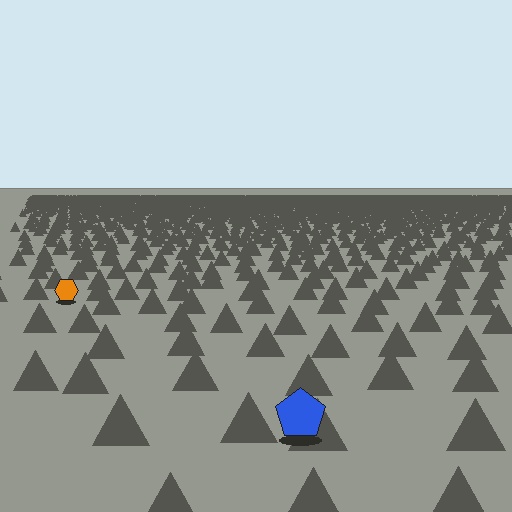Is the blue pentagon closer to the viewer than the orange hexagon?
Yes. The blue pentagon is closer — you can tell from the texture gradient: the ground texture is coarser near it.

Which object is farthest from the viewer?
The orange hexagon is farthest from the viewer. It appears smaller and the ground texture around it is denser.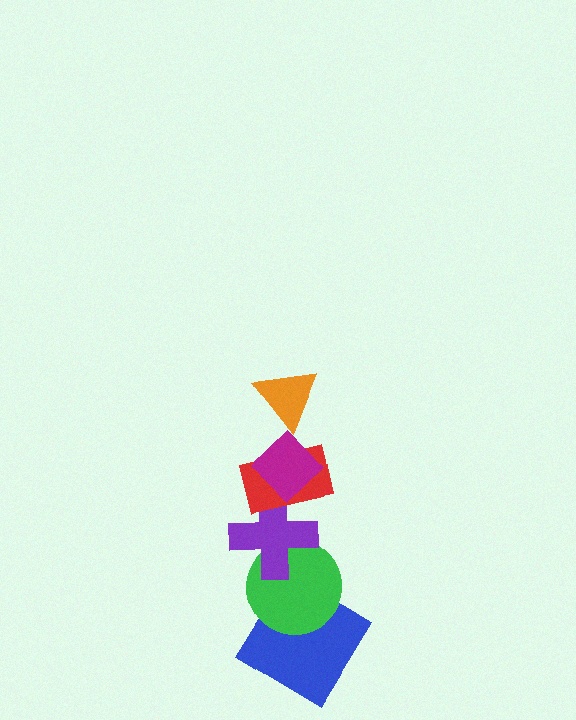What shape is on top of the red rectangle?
The magenta diamond is on top of the red rectangle.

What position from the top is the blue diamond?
The blue diamond is 6th from the top.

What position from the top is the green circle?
The green circle is 5th from the top.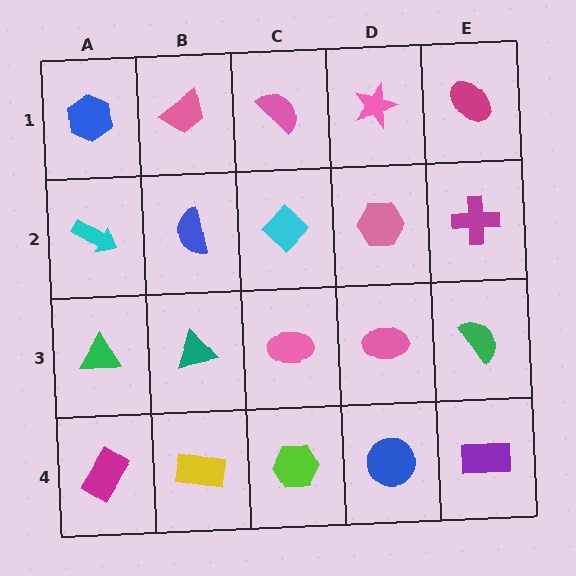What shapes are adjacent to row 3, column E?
A magenta cross (row 2, column E), a purple rectangle (row 4, column E), a pink ellipse (row 3, column D).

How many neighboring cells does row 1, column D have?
3.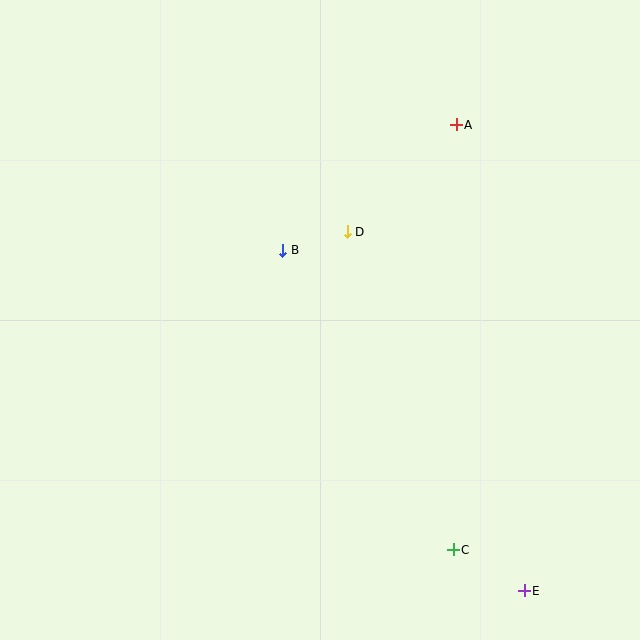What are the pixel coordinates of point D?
Point D is at (347, 232).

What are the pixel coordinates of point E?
Point E is at (524, 591).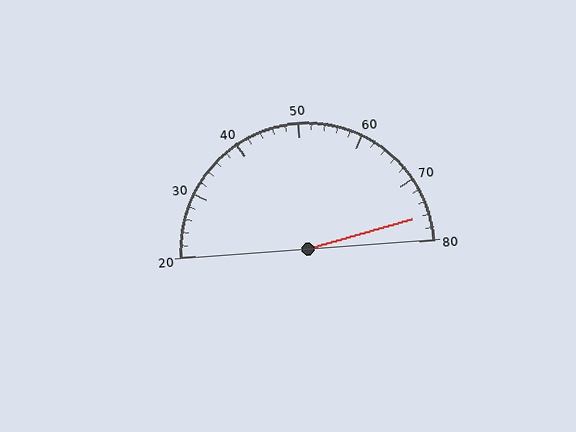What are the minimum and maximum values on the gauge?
The gauge ranges from 20 to 80.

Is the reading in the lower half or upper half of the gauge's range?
The reading is in the upper half of the range (20 to 80).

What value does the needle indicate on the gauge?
The needle indicates approximately 76.